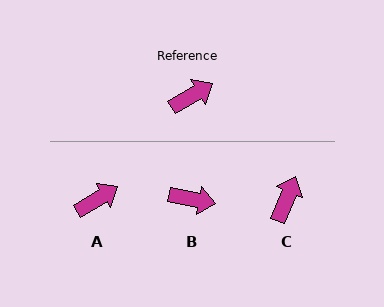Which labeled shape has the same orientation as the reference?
A.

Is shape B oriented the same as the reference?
No, it is off by about 43 degrees.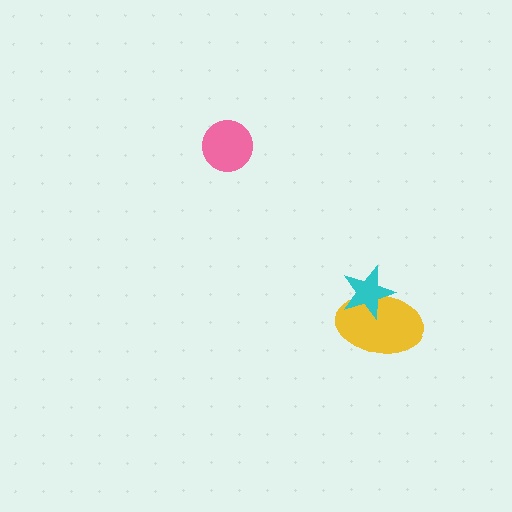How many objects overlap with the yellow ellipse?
1 object overlaps with the yellow ellipse.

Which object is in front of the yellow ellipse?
The cyan star is in front of the yellow ellipse.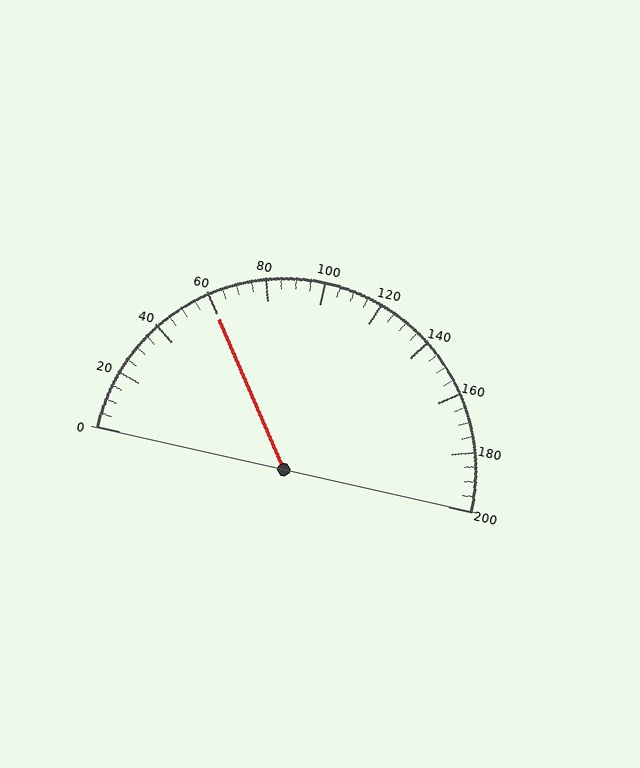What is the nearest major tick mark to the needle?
The nearest major tick mark is 60.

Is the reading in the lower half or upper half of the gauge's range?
The reading is in the lower half of the range (0 to 200).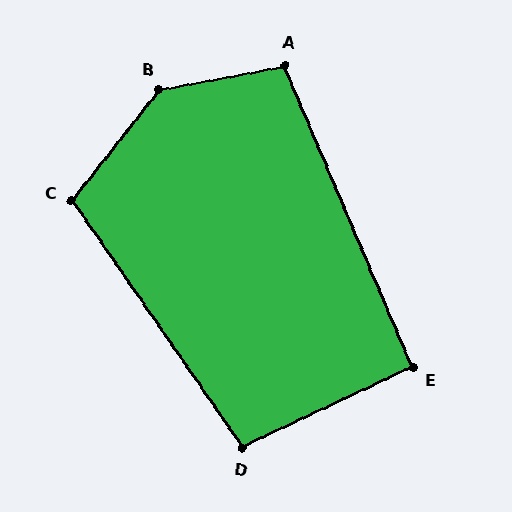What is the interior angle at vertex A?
Approximately 102 degrees (obtuse).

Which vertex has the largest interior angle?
B, at approximately 139 degrees.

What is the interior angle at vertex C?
Approximately 107 degrees (obtuse).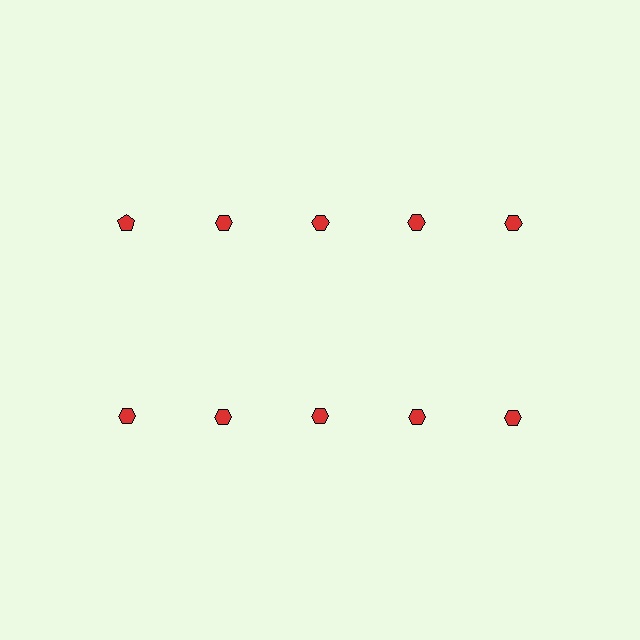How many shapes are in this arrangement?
There are 10 shapes arranged in a grid pattern.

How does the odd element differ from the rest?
It has a different shape: pentagon instead of hexagon.